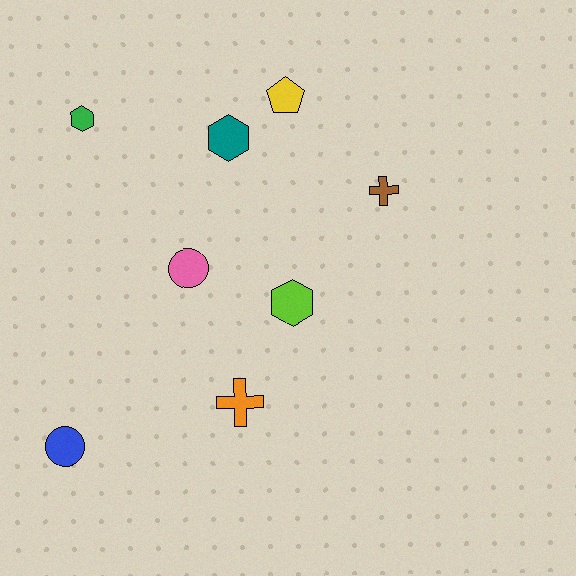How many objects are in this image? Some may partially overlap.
There are 8 objects.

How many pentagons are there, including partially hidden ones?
There is 1 pentagon.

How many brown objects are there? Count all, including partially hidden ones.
There is 1 brown object.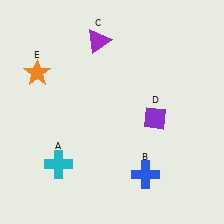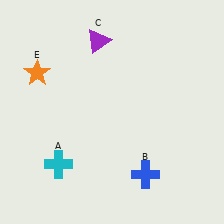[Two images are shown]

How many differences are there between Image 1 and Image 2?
There is 1 difference between the two images.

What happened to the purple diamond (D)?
The purple diamond (D) was removed in Image 2. It was in the bottom-right area of Image 1.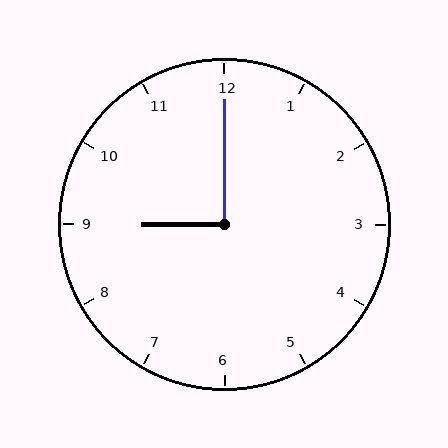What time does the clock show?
9:00.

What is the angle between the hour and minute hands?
Approximately 90 degrees.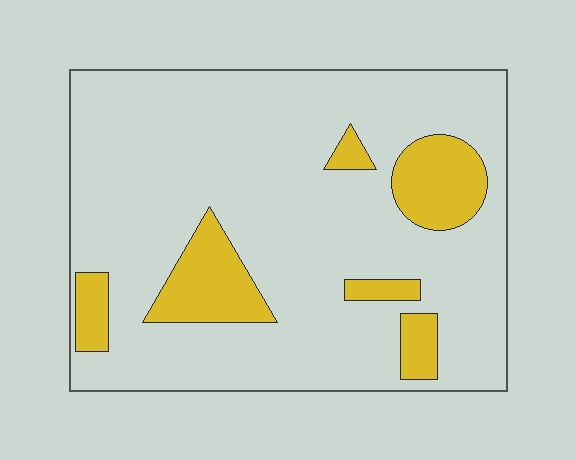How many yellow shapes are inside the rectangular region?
6.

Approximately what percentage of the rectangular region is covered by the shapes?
Approximately 15%.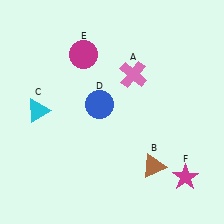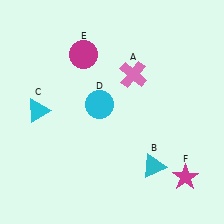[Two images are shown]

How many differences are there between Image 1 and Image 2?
There are 2 differences between the two images.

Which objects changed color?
B changed from brown to cyan. D changed from blue to cyan.